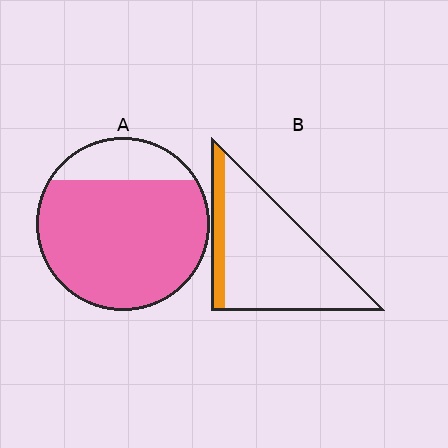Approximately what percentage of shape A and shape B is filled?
A is approximately 80% and B is approximately 15%.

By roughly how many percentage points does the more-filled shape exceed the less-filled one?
By roughly 65 percentage points (A over B).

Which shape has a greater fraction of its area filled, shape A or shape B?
Shape A.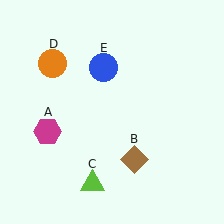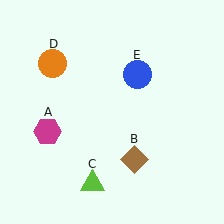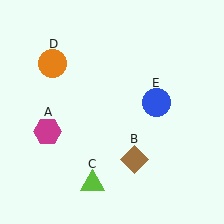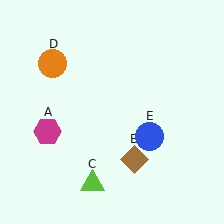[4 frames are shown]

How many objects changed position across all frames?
1 object changed position: blue circle (object E).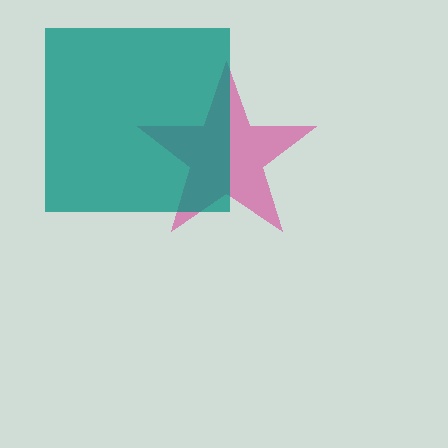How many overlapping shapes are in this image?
There are 2 overlapping shapes in the image.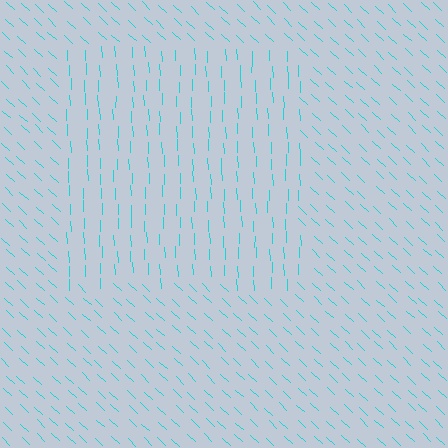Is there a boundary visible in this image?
Yes, there is a texture boundary formed by a change in line orientation.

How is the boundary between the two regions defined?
The boundary is defined purely by a change in line orientation (approximately 45 degrees difference). All lines are the same color and thickness.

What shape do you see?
I see a rectangle.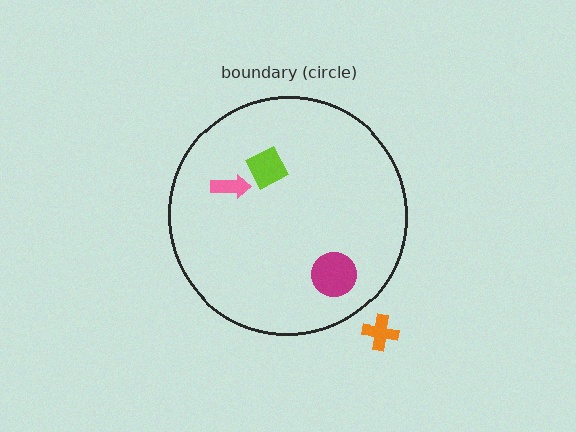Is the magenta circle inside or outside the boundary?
Inside.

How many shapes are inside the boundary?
3 inside, 1 outside.